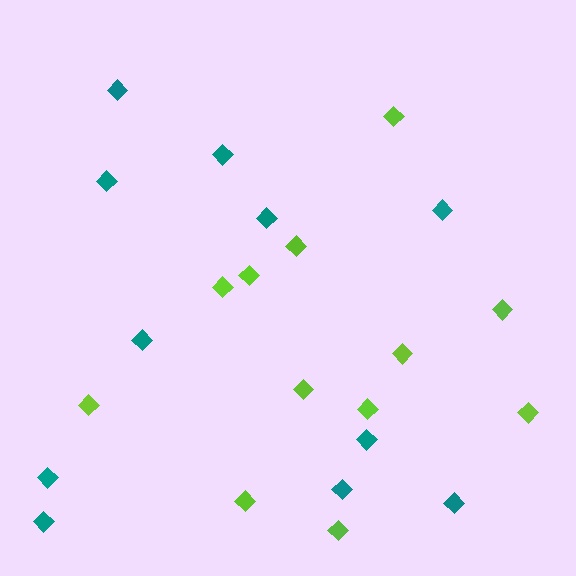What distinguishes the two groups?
There are 2 groups: one group of teal diamonds (11) and one group of lime diamonds (12).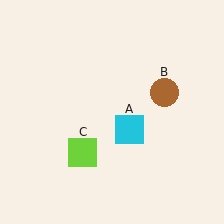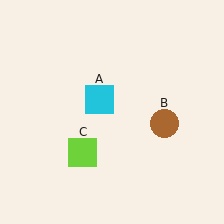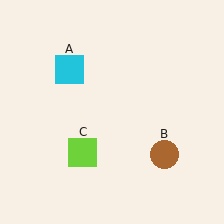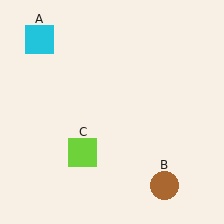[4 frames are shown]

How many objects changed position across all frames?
2 objects changed position: cyan square (object A), brown circle (object B).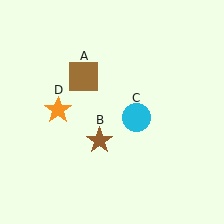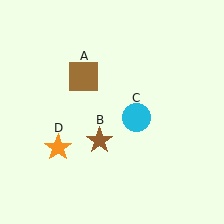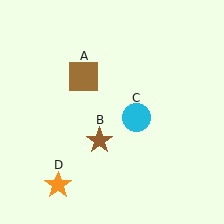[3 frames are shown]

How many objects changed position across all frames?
1 object changed position: orange star (object D).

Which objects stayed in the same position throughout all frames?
Brown square (object A) and brown star (object B) and cyan circle (object C) remained stationary.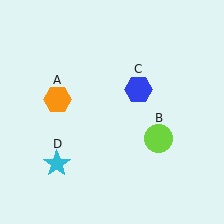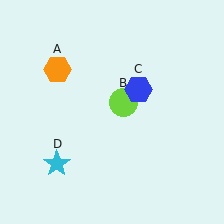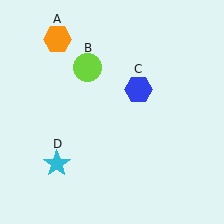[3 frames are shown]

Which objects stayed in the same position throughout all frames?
Blue hexagon (object C) and cyan star (object D) remained stationary.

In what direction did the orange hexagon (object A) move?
The orange hexagon (object A) moved up.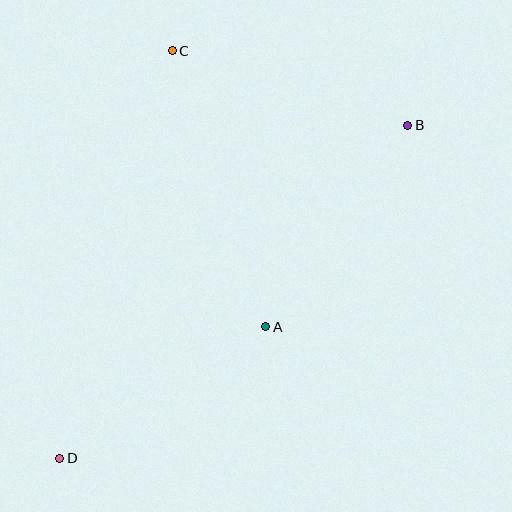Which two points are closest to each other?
Points A and D are closest to each other.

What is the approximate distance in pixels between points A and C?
The distance between A and C is approximately 291 pixels.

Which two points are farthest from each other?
Points B and D are farthest from each other.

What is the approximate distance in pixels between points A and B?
The distance between A and B is approximately 246 pixels.